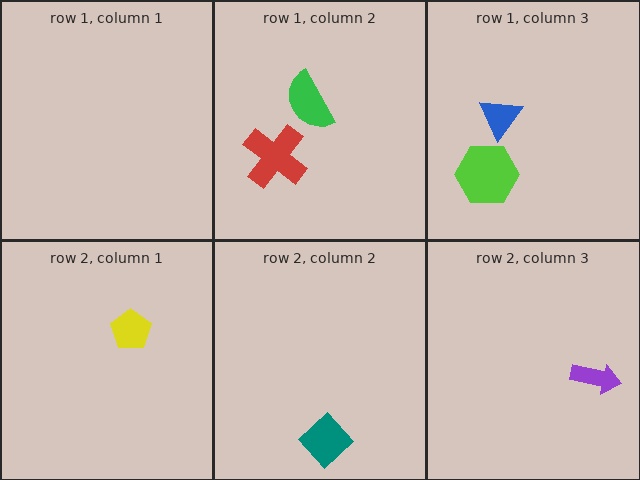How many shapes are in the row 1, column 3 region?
2.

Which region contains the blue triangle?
The row 1, column 3 region.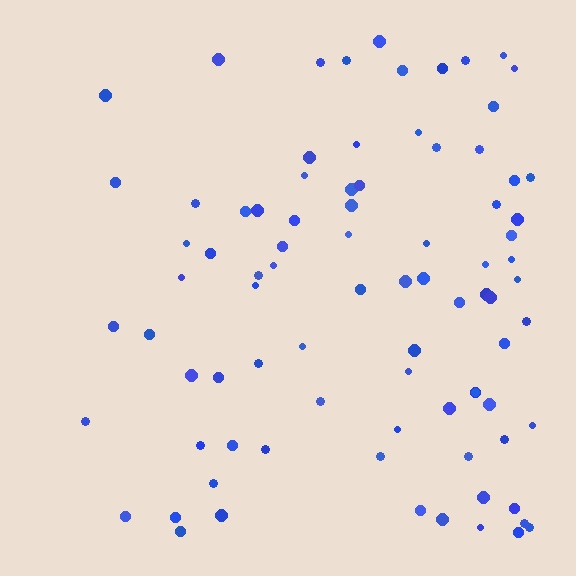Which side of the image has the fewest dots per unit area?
The left.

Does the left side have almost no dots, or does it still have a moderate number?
Still a moderate number, just noticeably fewer than the right.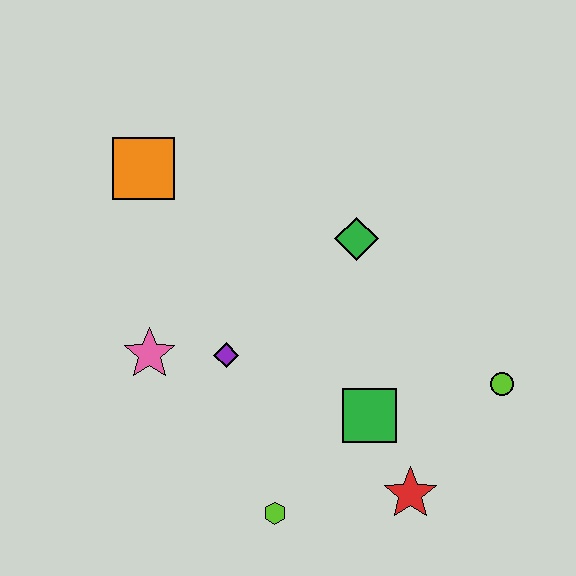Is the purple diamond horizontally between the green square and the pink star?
Yes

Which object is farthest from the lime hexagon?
The orange square is farthest from the lime hexagon.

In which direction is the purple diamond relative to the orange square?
The purple diamond is below the orange square.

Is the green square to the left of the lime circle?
Yes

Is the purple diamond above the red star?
Yes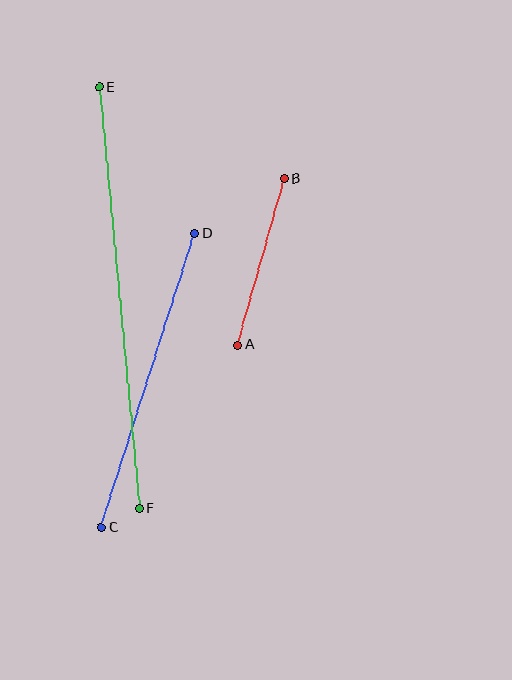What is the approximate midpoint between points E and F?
The midpoint is at approximately (119, 298) pixels.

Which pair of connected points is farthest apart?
Points E and F are farthest apart.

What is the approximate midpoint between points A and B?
The midpoint is at approximately (261, 262) pixels.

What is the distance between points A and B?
The distance is approximately 173 pixels.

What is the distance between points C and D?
The distance is approximately 308 pixels.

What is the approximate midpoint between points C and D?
The midpoint is at approximately (148, 380) pixels.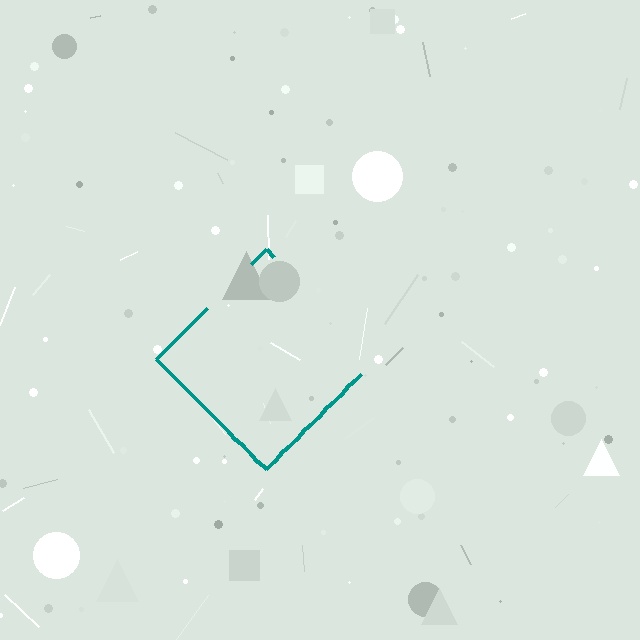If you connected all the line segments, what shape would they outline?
They would outline a diamond.